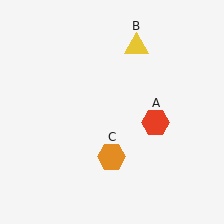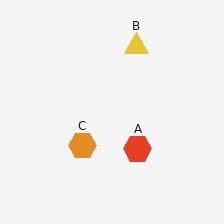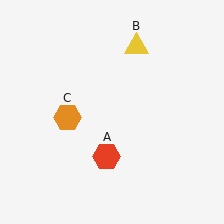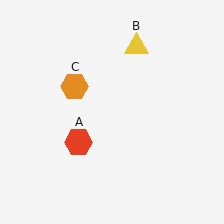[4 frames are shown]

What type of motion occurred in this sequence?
The red hexagon (object A), orange hexagon (object C) rotated clockwise around the center of the scene.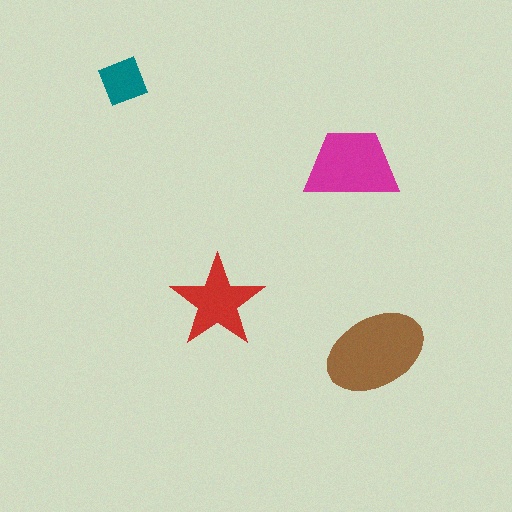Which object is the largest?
The brown ellipse.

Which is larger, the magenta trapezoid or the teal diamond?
The magenta trapezoid.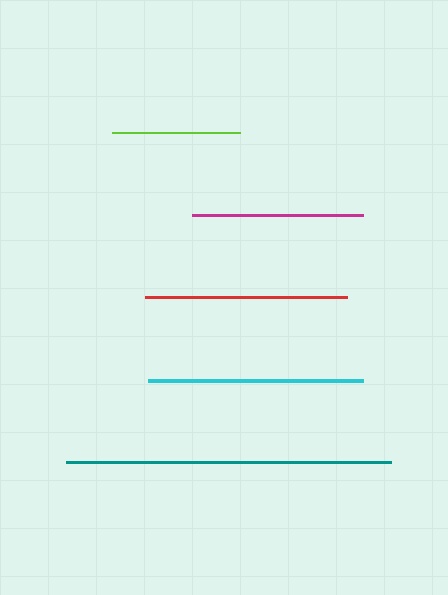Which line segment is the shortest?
The lime line is the shortest at approximately 128 pixels.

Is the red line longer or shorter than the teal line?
The teal line is longer than the red line.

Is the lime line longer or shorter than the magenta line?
The magenta line is longer than the lime line.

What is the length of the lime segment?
The lime segment is approximately 128 pixels long.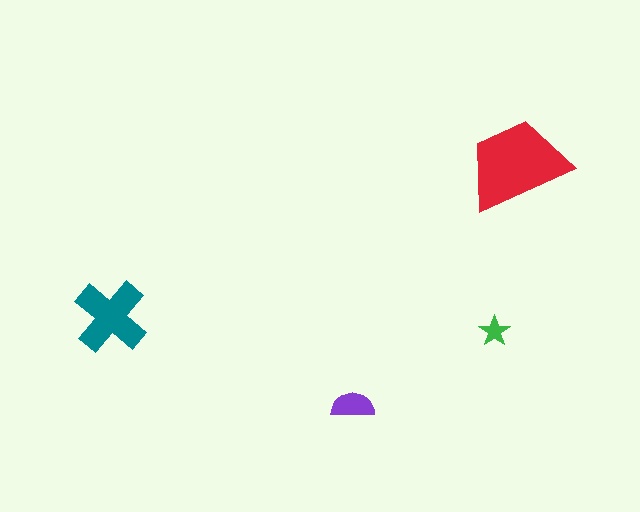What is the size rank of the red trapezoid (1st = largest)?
1st.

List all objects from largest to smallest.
The red trapezoid, the teal cross, the purple semicircle, the green star.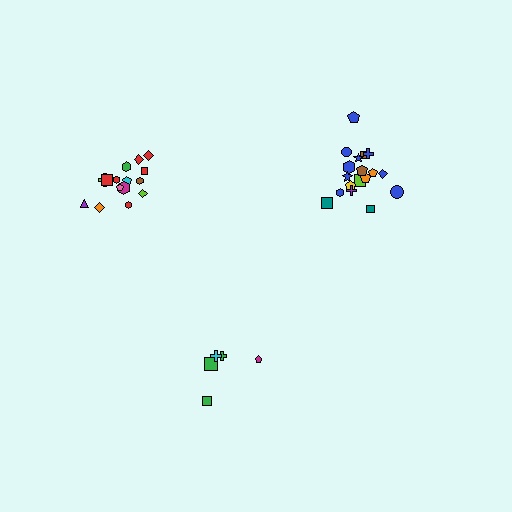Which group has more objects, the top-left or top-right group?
The top-right group.